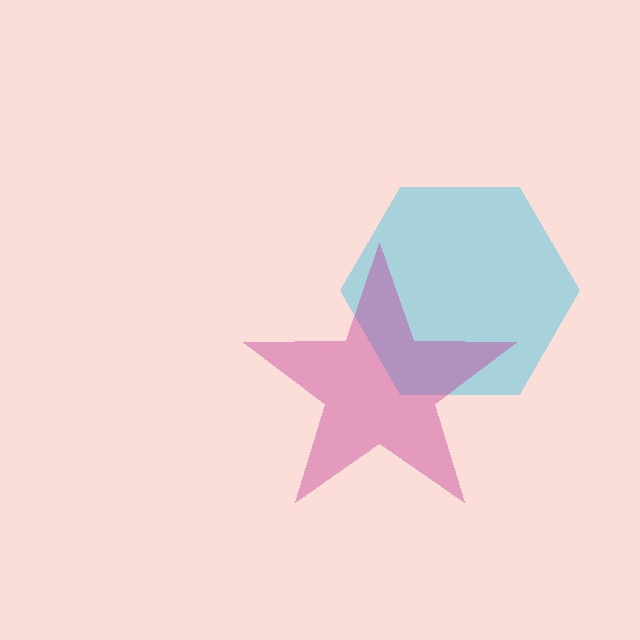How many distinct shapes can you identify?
There are 2 distinct shapes: a cyan hexagon, a magenta star.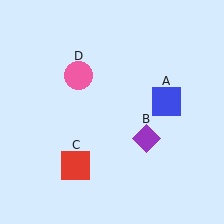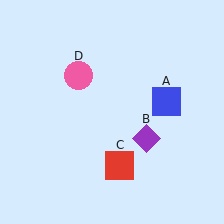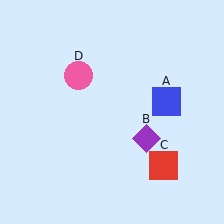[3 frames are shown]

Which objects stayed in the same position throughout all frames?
Blue square (object A) and purple diamond (object B) and pink circle (object D) remained stationary.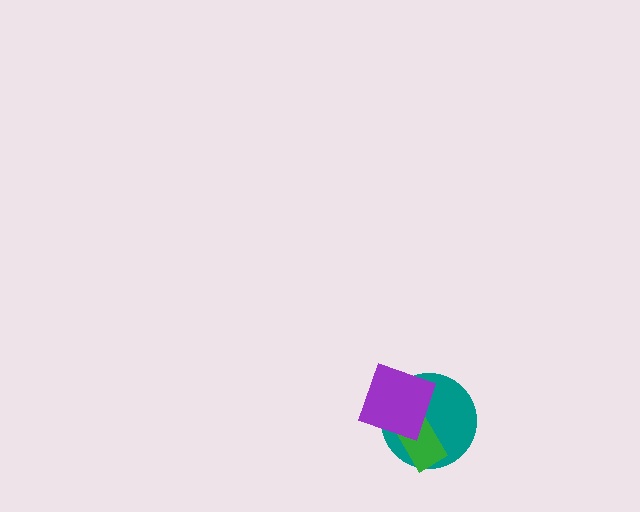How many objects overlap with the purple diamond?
2 objects overlap with the purple diamond.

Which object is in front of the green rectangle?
The purple diamond is in front of the green rectangle.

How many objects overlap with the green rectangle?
2 objects overlap with the green rectangle.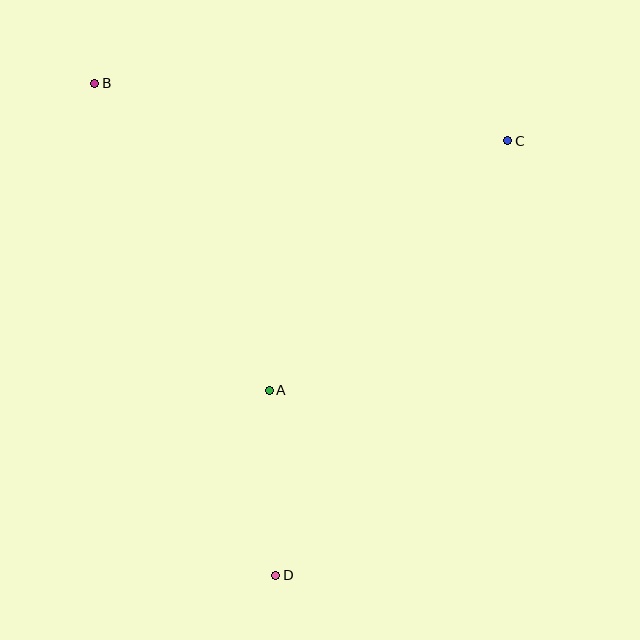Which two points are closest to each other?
Points A and D are closest to each other.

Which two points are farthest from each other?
Points B and D are farthest from each other.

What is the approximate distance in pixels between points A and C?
The distance between A and C is approximately 345 pixels.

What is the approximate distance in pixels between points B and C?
The distance between B and C is approximately 417 pixels.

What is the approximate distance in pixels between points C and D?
The distance between C and D is approximately 493 pixels.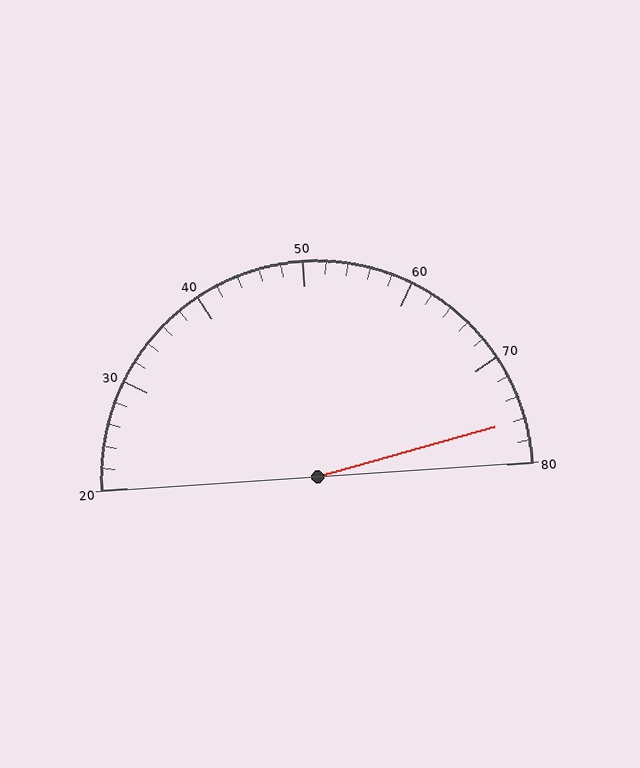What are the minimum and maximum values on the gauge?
The gauge ranges from 20 to 80.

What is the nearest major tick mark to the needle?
The nearest major tick mark is 80.